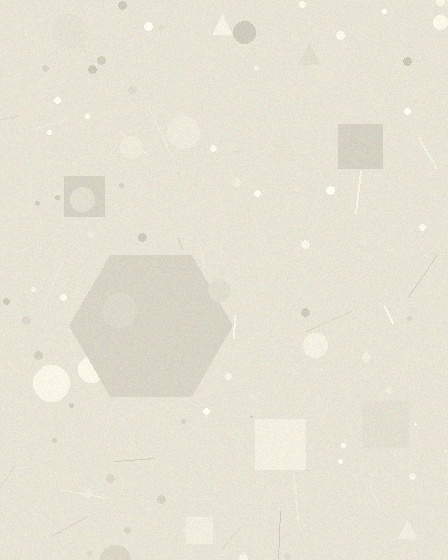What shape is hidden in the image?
A hexagon is hidden in the image.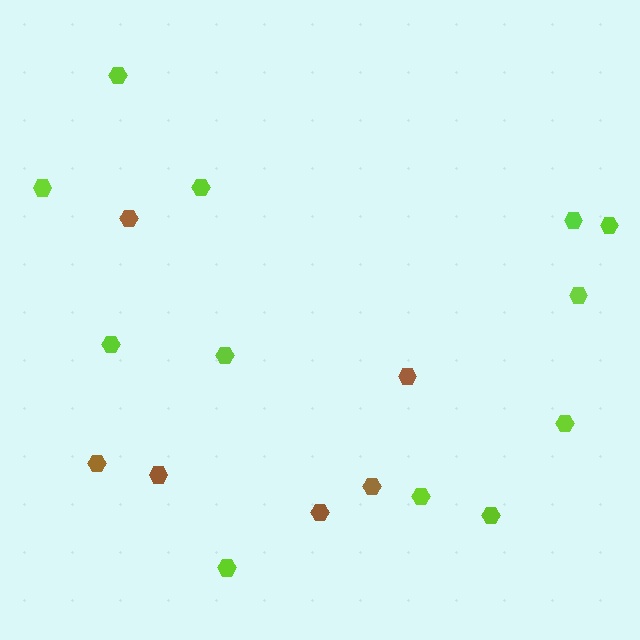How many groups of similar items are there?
There are 2 groups: one group of lime hexagons (12) and one group of brown hexagons (6).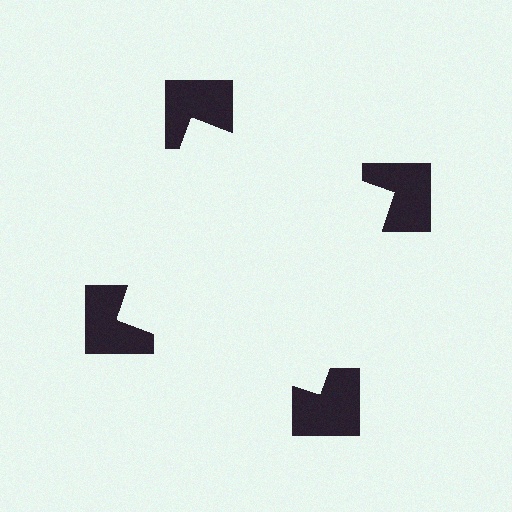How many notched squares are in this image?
There are 4 — one at each vertex of the illusory square.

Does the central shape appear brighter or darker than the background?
It typically appears slightly brighter than the background, even though no actual brightness change is drawn.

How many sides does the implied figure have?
4 sides.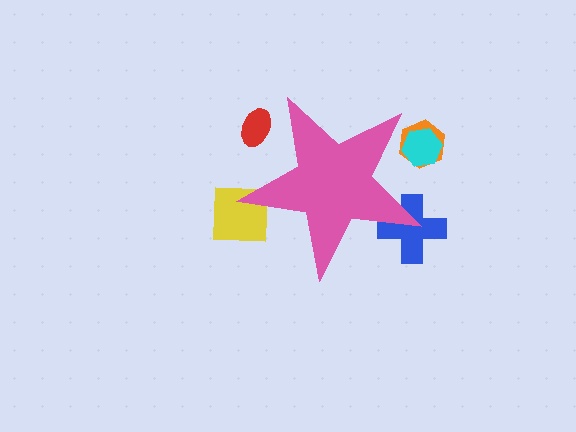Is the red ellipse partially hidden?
Yes, the red ellipse is partially hidden behind the pink star.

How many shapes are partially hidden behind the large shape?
5 shapes are partially hidden.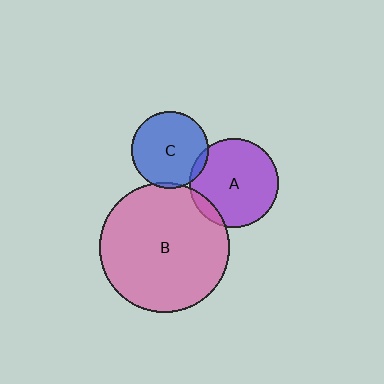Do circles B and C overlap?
Yes.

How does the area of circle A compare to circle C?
Approximately 1.3 times.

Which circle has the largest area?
Circle B (pink).